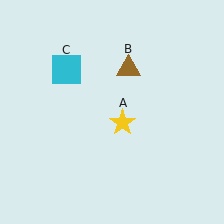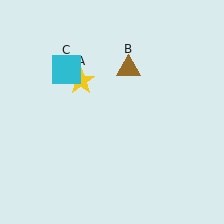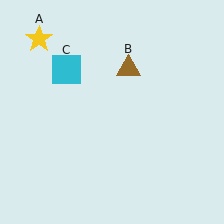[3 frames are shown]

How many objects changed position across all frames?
1 object changed position: yellow star (object A).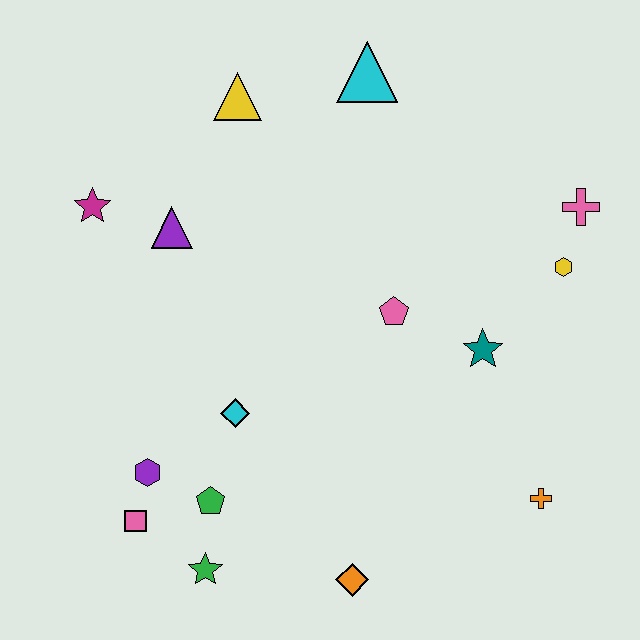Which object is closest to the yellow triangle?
The cyan triangle is closest to the yellow triangle.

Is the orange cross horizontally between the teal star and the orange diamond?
No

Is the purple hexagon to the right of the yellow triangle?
No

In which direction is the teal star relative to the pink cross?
The teal star is below the pink cross.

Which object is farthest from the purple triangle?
The orange cross is farthest from the purple triangle.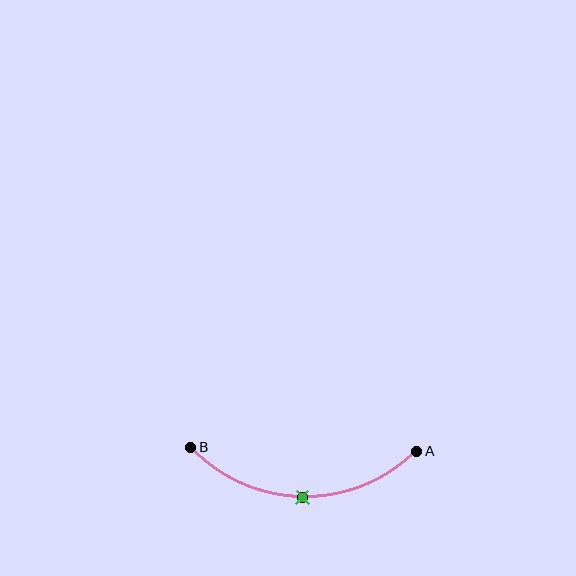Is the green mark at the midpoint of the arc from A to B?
Yes. The green mark lies on the arc at equal arc-length from both A and B — it is the arc midpoint.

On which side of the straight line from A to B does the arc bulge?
The arc bulges below the straight line connecting A and B.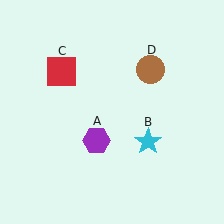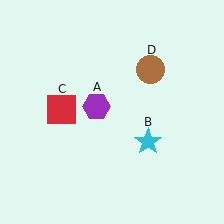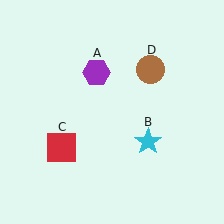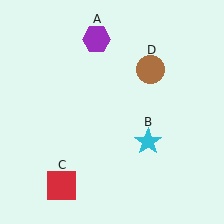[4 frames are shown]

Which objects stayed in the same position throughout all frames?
Cyan star (object B) and brown circle (object D) remained stationary.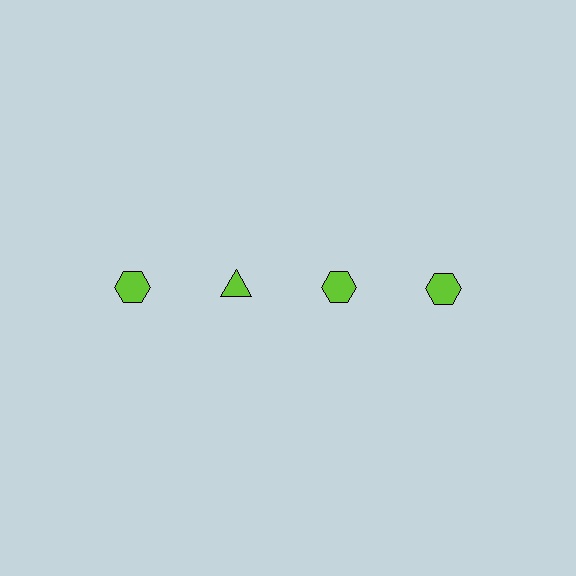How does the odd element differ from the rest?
It has a different shape: triangle instead of hexagon.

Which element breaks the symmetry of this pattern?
The lime triangle in the top row, second from left column breaks the symmetry. All other shapes are lime hexagons.